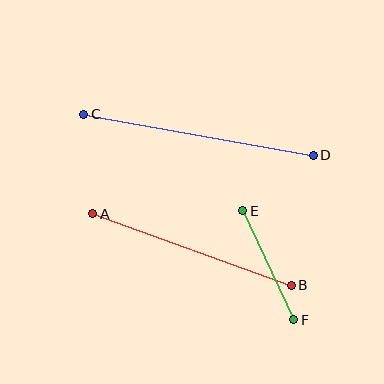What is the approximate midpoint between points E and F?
The midpoint is at approximately (268, 265) pixels.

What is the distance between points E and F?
The distance is approximately 121 pixels.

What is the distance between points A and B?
The distance is approximately 211 pixels.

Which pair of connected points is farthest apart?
Points C and D are farthest apart.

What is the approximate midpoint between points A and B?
The midpoint is at approximately (192, 249) pixels.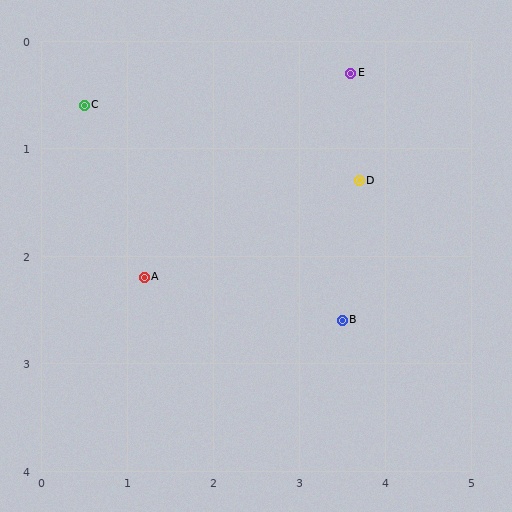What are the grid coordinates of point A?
Point A is at approximately (1.2, 2.2).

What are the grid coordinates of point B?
Point B is at approximately (3.5, 2.6).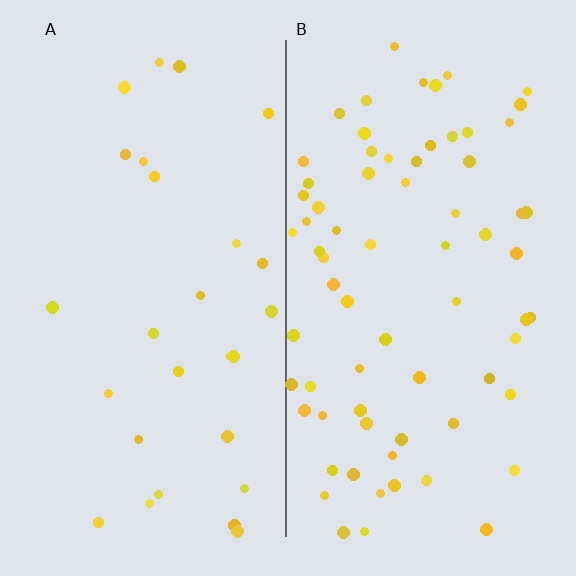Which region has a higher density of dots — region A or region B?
B (the right).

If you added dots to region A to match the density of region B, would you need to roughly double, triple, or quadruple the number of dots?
Approximately triple.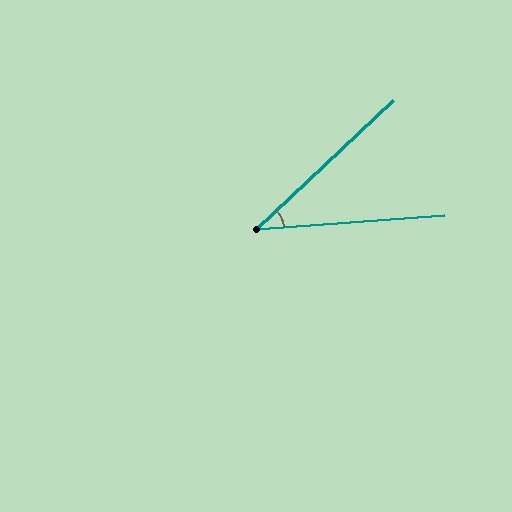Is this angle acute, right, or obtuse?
It is acute.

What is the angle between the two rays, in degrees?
Approximately 39 degrees.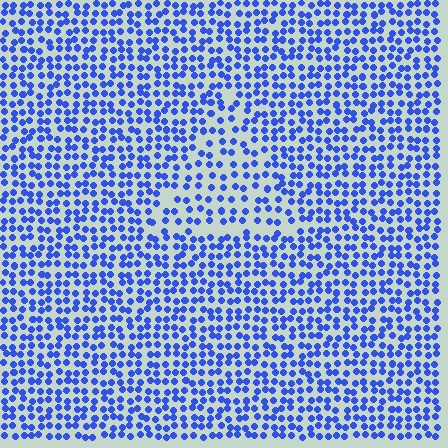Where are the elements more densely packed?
The elements are more densely packed outside the triangle boundary.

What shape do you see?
I see a triangle.